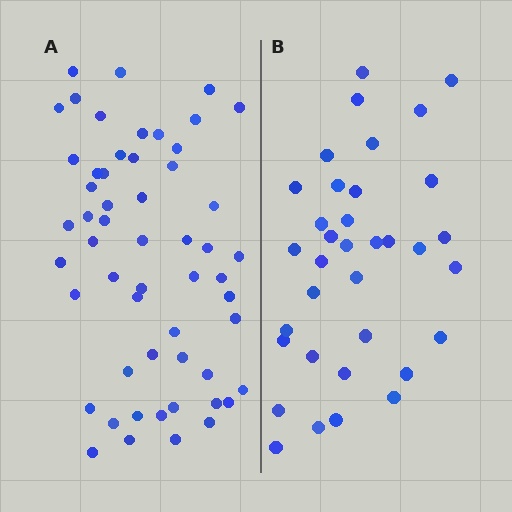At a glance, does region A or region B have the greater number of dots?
Region A (the left region) has more dots.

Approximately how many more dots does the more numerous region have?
Region A has approximately 20 more dots than region B.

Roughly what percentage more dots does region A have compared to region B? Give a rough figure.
About 55% more.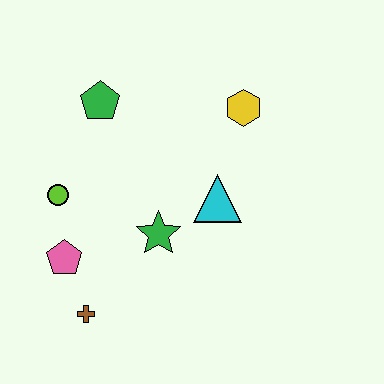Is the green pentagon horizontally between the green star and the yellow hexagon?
No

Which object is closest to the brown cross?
The pink pentagon is closest to the brown cross.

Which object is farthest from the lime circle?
The yellow hexagon is farthest from the lime circle.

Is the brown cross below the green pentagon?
Yes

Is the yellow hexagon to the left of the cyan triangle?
No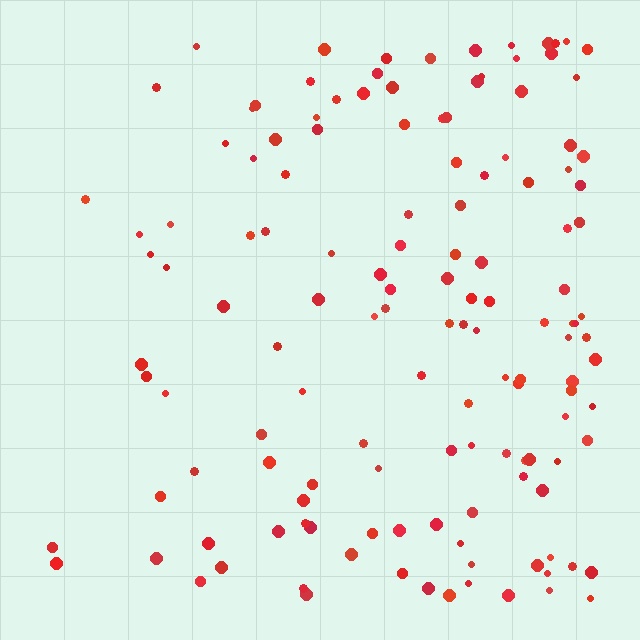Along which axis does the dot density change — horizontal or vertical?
Horizontal.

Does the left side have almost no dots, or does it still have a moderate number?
Still a moderate number, just noticeably fewer than the right.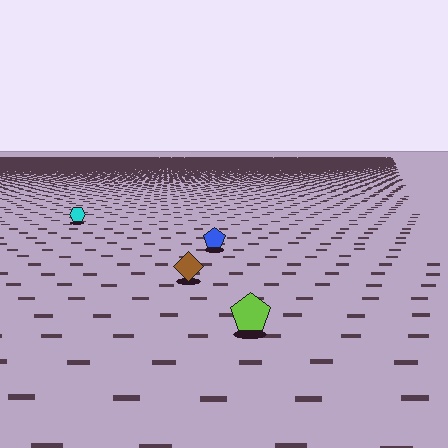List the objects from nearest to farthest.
From nearest to farthest: the lime pentagon, the brown diamond, the blue pentagon, the cyan hexagon.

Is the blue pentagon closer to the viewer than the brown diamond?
No. The brown diamond is closer — you can tell from the texture gradient: the ground texture is coarser near it.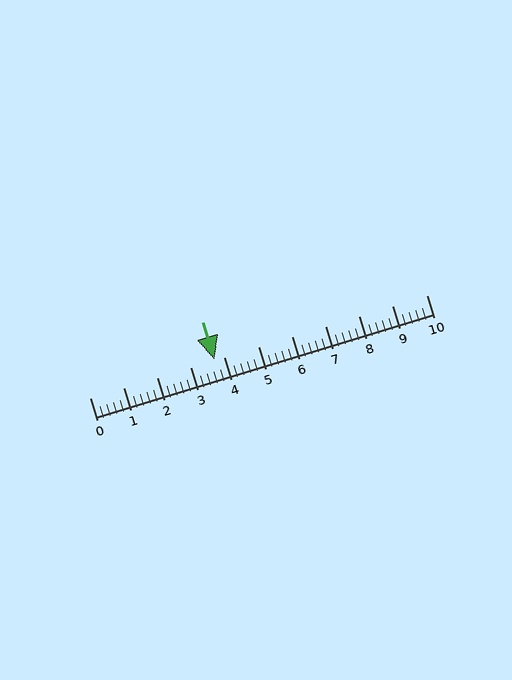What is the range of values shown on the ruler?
The ruler shows values from 0 to 10.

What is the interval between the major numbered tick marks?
The major tick marks are spaced 1 units apart.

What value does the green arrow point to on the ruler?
The green arrow points to approximately 3.7.